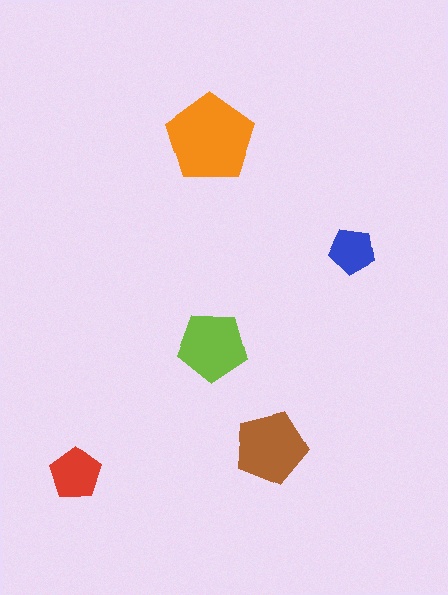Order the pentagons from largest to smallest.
the orange one, the brown one, the lime one, the red one, the blue one.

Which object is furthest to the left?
The red pentagon is leftmost.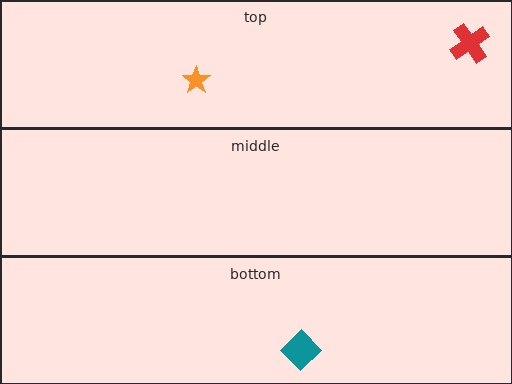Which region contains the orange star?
The top region.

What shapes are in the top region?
The orange star, the red cross.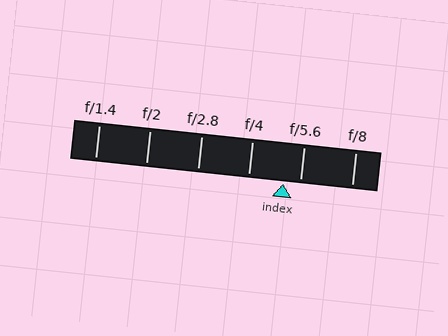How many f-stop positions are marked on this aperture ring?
There are 6 f-stop positions marked.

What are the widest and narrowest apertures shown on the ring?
The widest aperture shown is f/1.4 and the narrowest is f/8.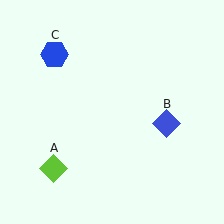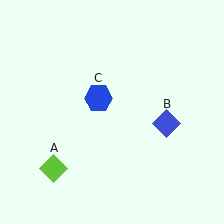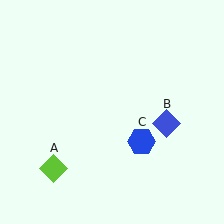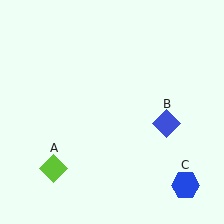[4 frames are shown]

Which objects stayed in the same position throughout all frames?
Lime diamond (object A) and blue diamond (object B) remained stationary.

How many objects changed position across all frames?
1 object changed position: blue hexagon (object C).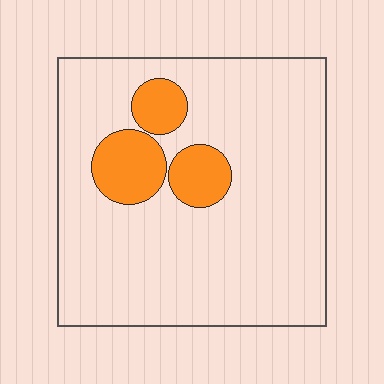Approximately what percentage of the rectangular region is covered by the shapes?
Approximately 15%.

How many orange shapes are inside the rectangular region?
3.